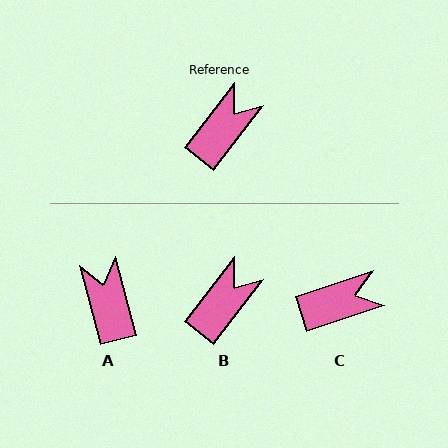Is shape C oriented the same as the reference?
No, it is off by about 34 degrees.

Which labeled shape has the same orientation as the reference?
B.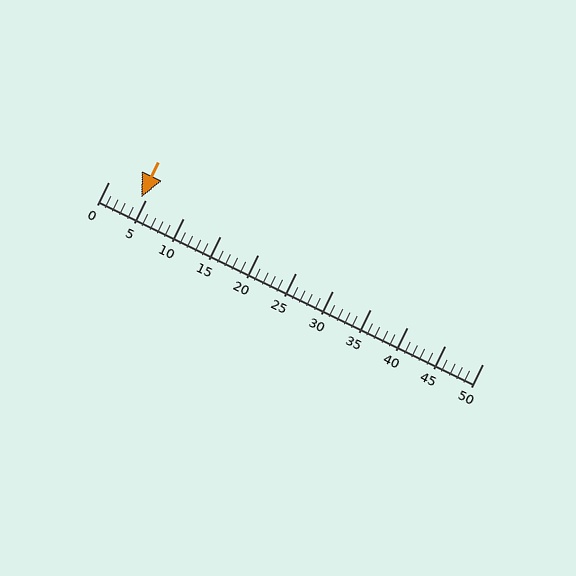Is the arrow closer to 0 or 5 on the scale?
The arrow is closer to 5.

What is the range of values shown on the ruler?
The ruler shows values from 0 to 50.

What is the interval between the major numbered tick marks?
The major tick marks are spaced 5 units apart.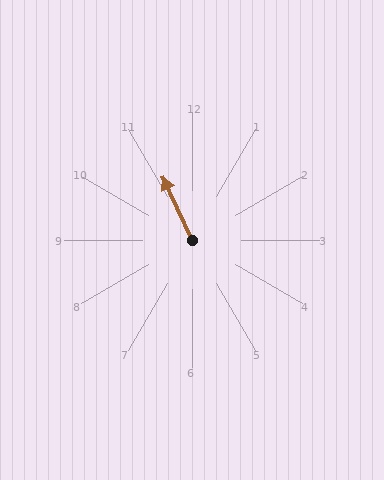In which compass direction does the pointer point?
Northwest.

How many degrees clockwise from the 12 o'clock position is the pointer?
Approximately 335 degrees.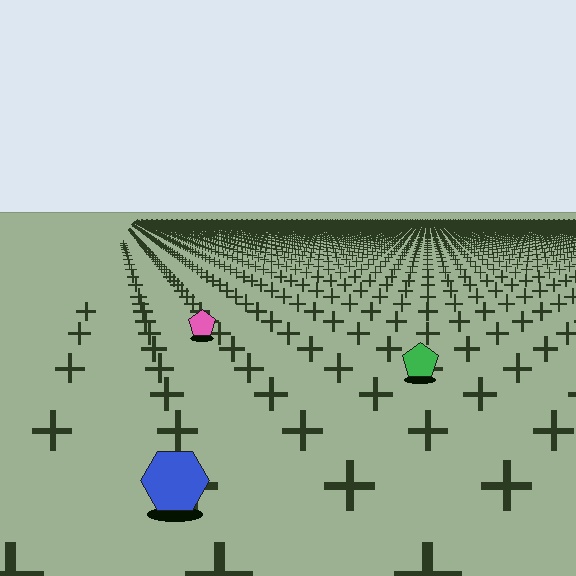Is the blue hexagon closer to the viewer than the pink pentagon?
Yes. The blue hexagon is closer — you can tell from the texture gradient: the ground texture is coarser near it.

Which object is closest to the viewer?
The blue hexagon is closest. The texture marks near it are larger and more spread out.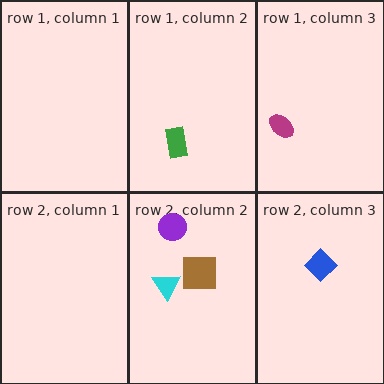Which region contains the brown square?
The row 2, column 2 region.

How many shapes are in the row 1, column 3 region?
1.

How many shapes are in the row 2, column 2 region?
3.